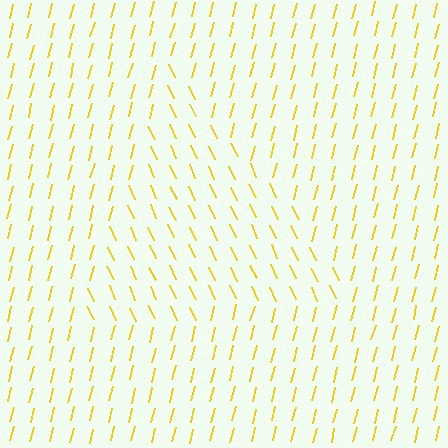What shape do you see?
I see a triangle.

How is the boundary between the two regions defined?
The boundary is defined purely by a change in line orientation (approximately 39 degrees difference). All lines are the same color and thickness.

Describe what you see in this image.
The image is filled with small yellow line segments. A triangle region in the image has lines oriented differently from the surrounding lines, creating a visible texture boundary.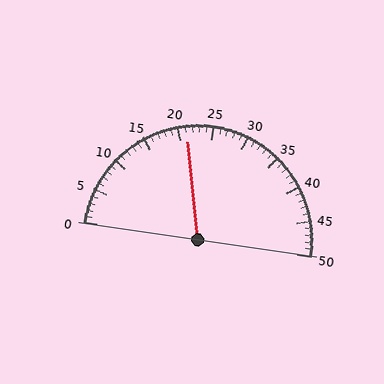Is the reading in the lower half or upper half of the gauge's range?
The reading is in the lower half of the range (0 to 50).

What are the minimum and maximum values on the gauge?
The gauge ranges from 0 to 50.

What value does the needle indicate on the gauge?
The needle indicates approximately 21.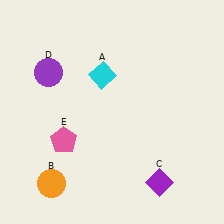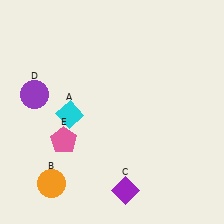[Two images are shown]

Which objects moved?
The objects that moved are: the cyan diamond (A), the purple diamond (C), the purple circle (D).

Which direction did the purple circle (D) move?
The purple circle (D) moved down.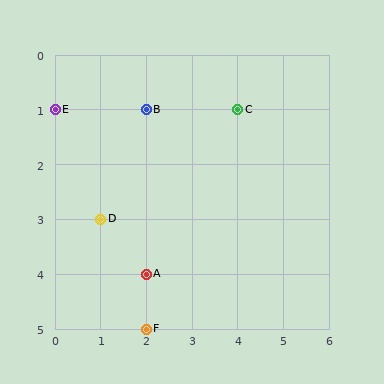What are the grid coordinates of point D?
Point D is at grid coordinates (1, 3).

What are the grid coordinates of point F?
Point F is at grid coordinates (2, 5).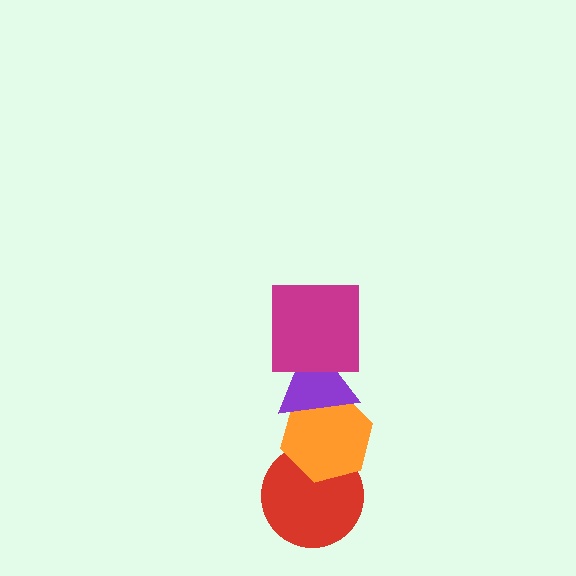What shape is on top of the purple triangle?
The magenta square is on top of the purple triangle.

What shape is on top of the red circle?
The orange hexagon is on top of the red circle.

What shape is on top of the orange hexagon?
The purple triangle is on top of the orange hexagon.